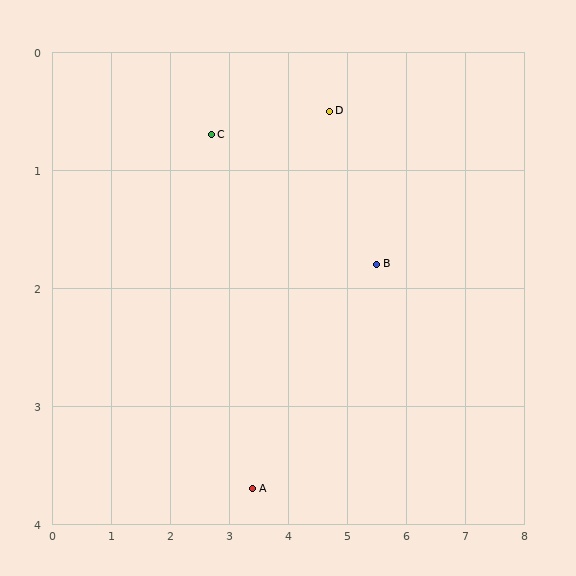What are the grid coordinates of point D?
Point D is at approximately (4.7, 0.5).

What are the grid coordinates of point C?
Point C is at approximately (2.7, 0.7).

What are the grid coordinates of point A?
Point A is at approximately (3.4, 3.7).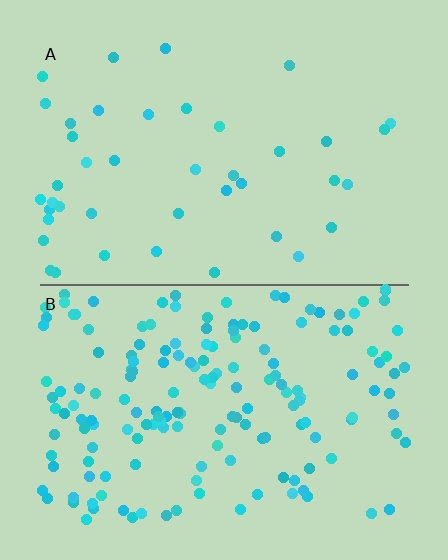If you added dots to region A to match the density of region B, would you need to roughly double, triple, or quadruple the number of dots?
Approximately quadruple.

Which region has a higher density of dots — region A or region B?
B (the bottom).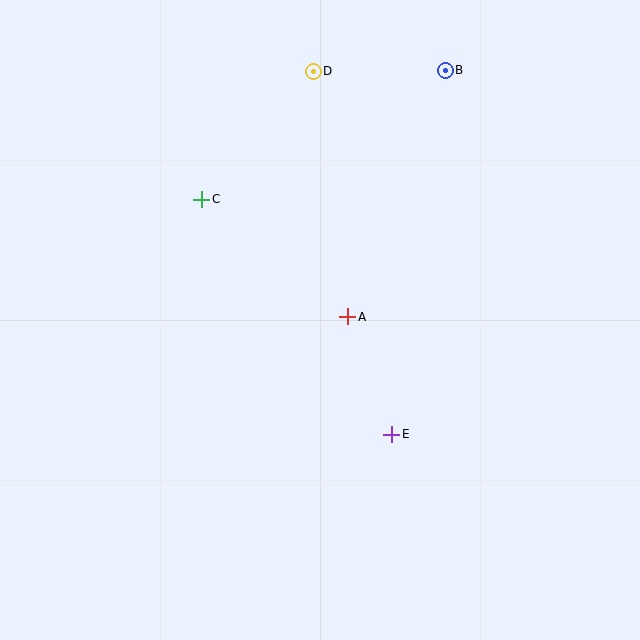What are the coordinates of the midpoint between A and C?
The midpoint between A and C is at (275, 258).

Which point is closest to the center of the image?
Point A at (348, 317) is closest to the center.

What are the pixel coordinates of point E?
Point E is at (392, 434).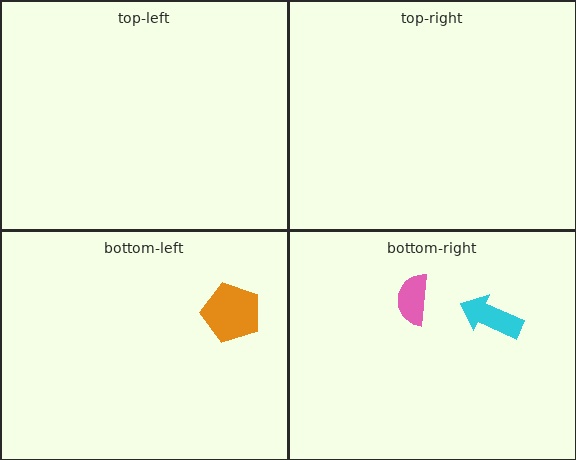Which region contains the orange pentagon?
The bottom-left region.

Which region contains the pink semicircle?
The bottom-right region.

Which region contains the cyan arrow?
The bottom-right region.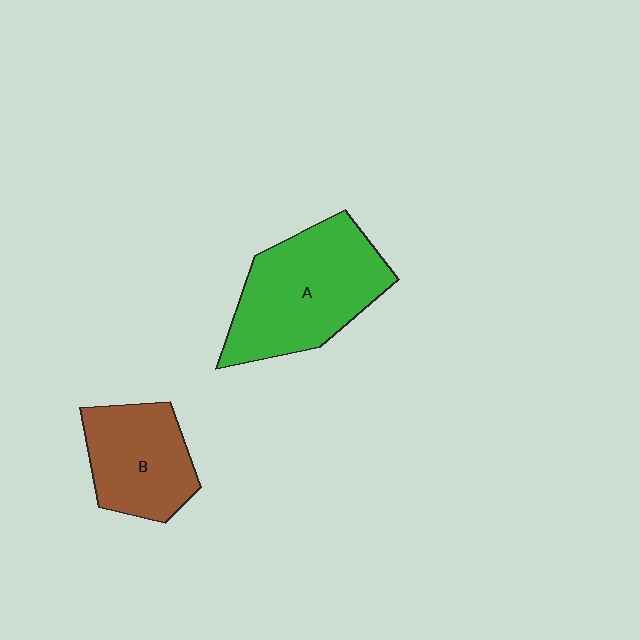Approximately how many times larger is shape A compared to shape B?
Approximately 1.5 times.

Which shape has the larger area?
Shape A (green).